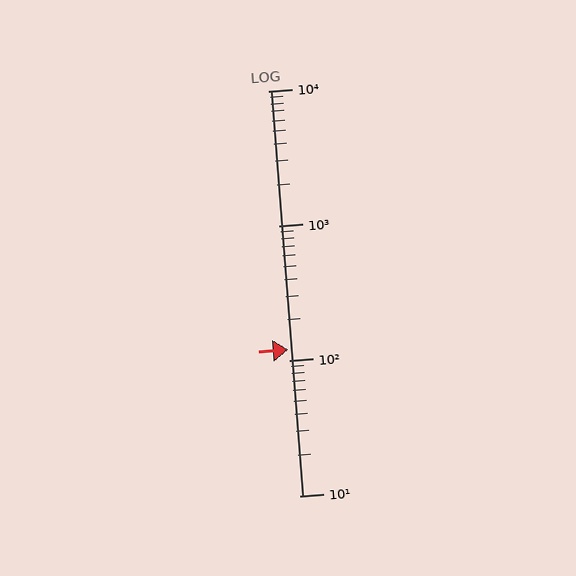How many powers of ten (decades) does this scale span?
The scale spans 3 decades, from 10 to 10000.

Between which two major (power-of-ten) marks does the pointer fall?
The pointer is between 100 and 1000.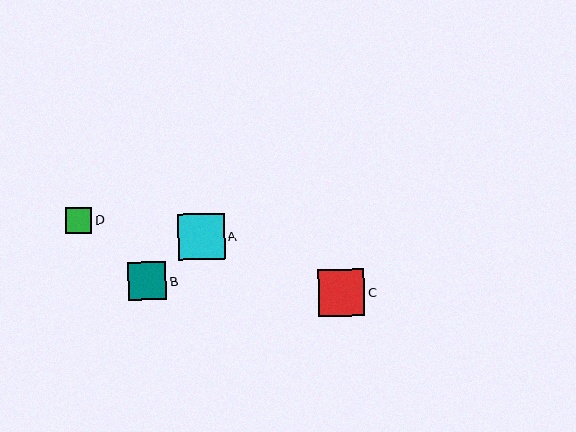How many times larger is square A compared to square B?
Square A is approximately 1.2 times the size of square B.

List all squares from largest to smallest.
From largest to smallest: A, C, B, D.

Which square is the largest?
Square A is the largest with a size of approximately 47 pixels.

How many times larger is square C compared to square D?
Square C is approximately 1.8 times the size of square D.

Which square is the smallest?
Square D is the smallest with a size of approximately 26 pixels.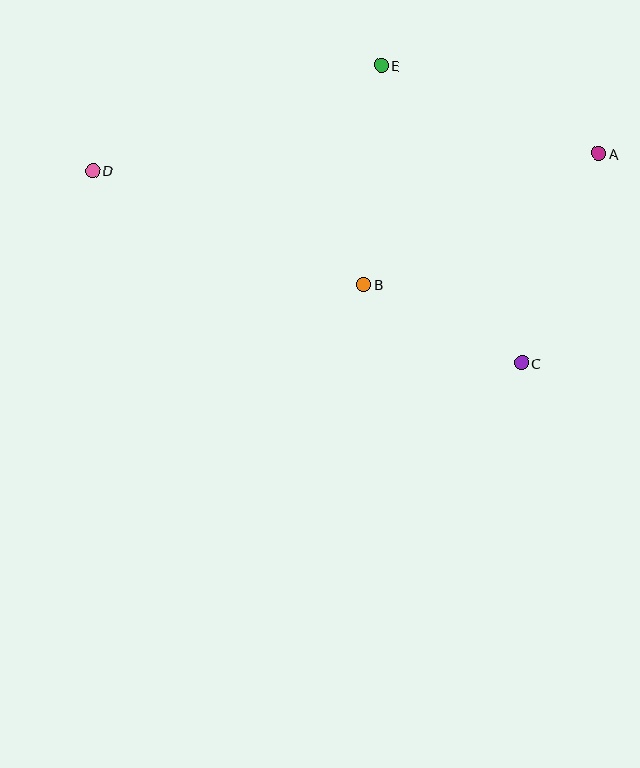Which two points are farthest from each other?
Points A and D are farthest from each other.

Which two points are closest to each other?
Points B and C are closest to each other.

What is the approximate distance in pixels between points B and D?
The distance between B and D is approximately 294 pixels.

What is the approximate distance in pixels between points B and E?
The distance between B and E is approximately 219 pixels.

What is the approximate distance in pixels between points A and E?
The distance between A and E is approximately 235 pixels.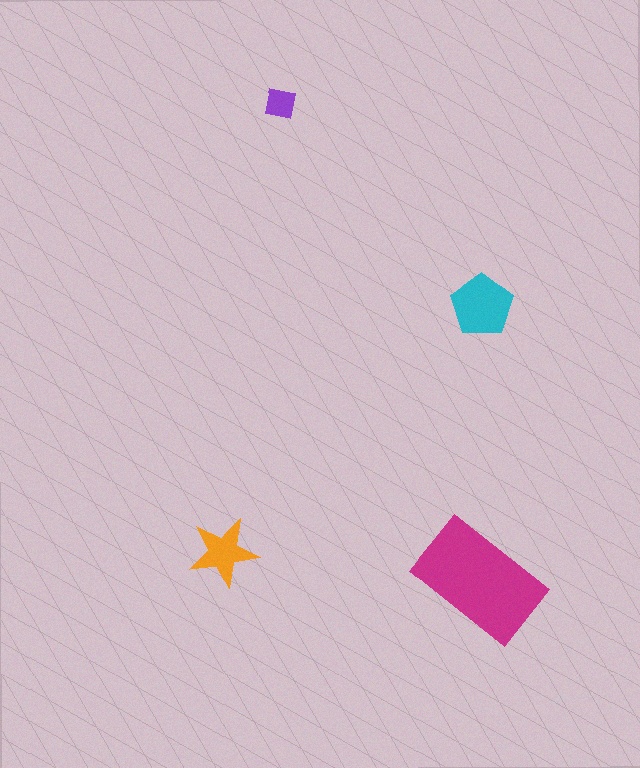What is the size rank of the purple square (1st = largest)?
4th.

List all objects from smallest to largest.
The purple square, the orange star, the cyan pentagon, the magenta rectangle.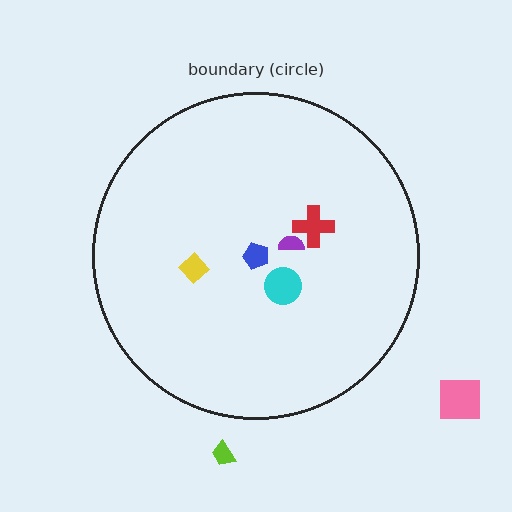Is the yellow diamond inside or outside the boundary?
Inside.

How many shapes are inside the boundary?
5 inside, 2 outside.